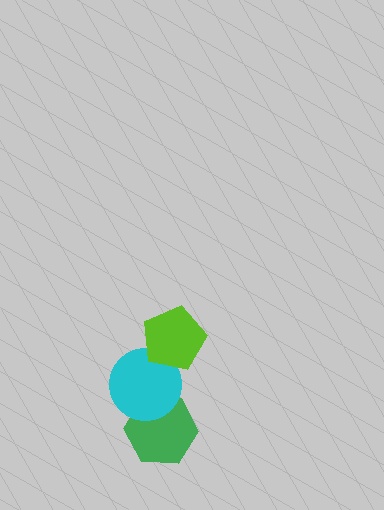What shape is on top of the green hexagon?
The cyan circle is on top of the green hexagon.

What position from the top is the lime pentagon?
The lime pentagon is 1st from the top.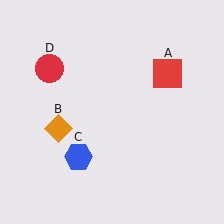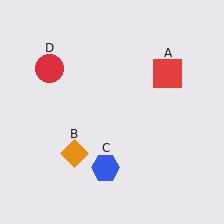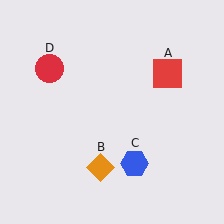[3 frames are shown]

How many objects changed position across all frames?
2 objects changed position: orange diamond (object B), blue hexagon (object C).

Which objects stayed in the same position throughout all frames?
Red square (object A) and red circle (object D) remained stationary.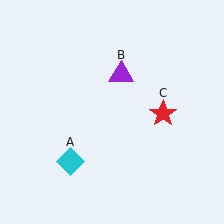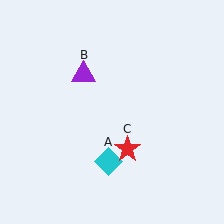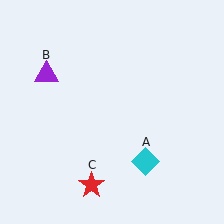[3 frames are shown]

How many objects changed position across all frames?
3 objects changed position: cyan diamond (object A), purple triangle (object B), red star (object C).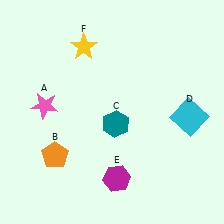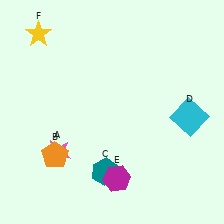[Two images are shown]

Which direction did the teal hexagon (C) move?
The teal hexagon (C) moved down.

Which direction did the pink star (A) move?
The pink star (A) moved down.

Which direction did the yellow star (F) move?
The yellow star (F) moved left.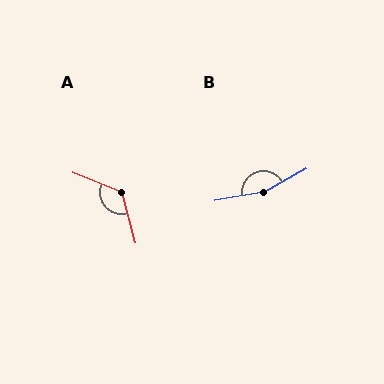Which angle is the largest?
B, at approximately 160 degrees.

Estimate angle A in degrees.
Approximately 127 degrees.